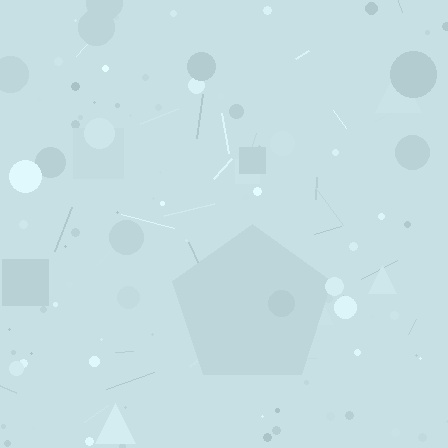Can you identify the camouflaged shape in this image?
The camouflaged shape is a pentagon.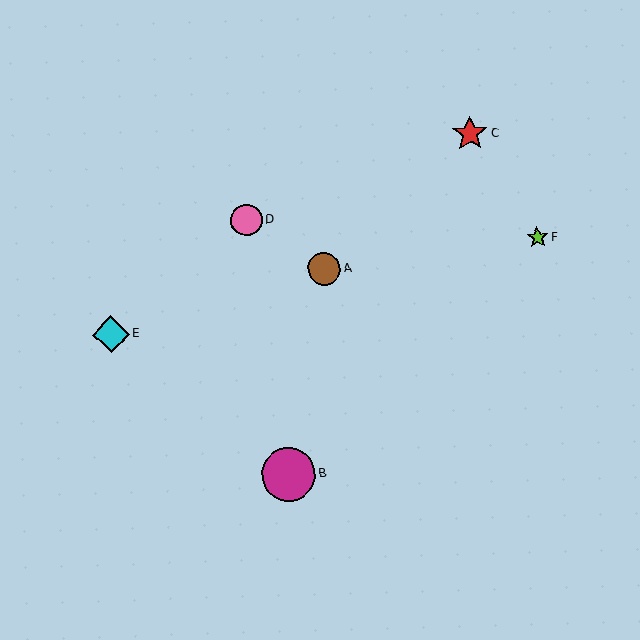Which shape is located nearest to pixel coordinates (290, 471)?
The magenta circle (labeled B) at (288, 474) is nearest to that location.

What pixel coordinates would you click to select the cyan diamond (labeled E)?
Click at (111, 334) to select the cyan diamond E.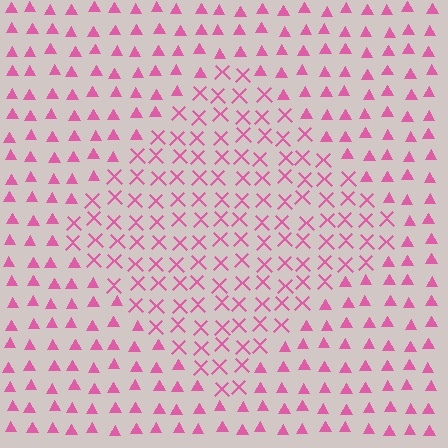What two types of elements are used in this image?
The image uses X marks inside the diamond region and triangles outside it.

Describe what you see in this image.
The image is filled with small pink elements arranged in a uniform grid. A diamond-shaped region contains X marks, while the surrounding area contains triangles. The boundary is defined purely by the change in element shape.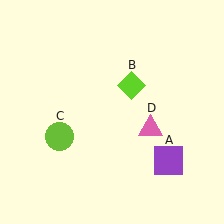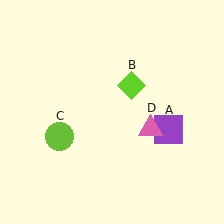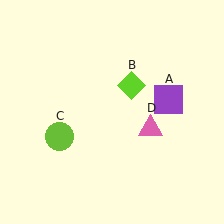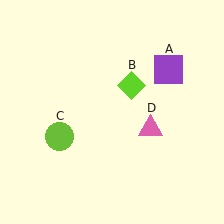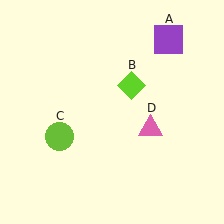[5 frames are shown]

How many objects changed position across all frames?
1 object changed position: purple square (object A).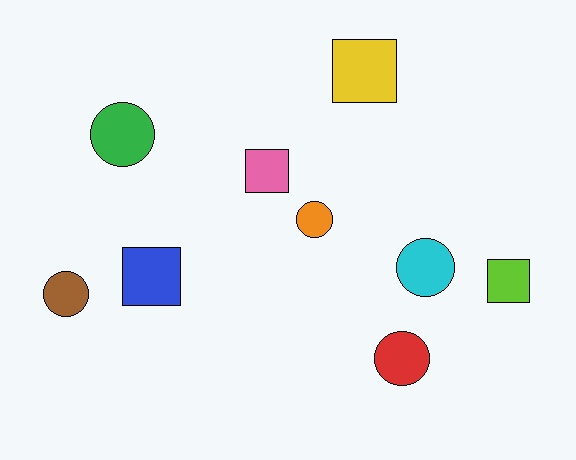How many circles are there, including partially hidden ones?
There are 5 circles.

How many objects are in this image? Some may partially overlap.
There are 9 objects.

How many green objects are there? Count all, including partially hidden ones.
There is 1 green object.